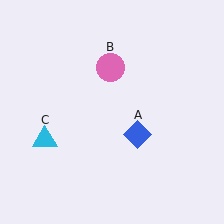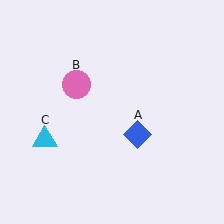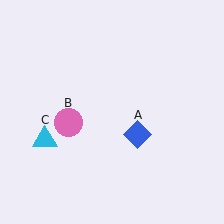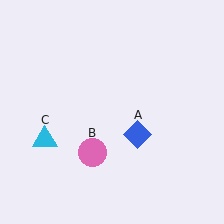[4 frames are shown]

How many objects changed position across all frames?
1 object changed position: pink circle (object B).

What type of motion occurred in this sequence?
The pink circle (object B) rotated counterclockwise around the center of the scene.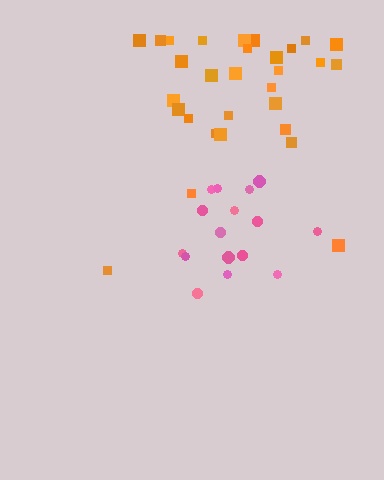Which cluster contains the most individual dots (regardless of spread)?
Orange (31).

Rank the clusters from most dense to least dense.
pink, orange.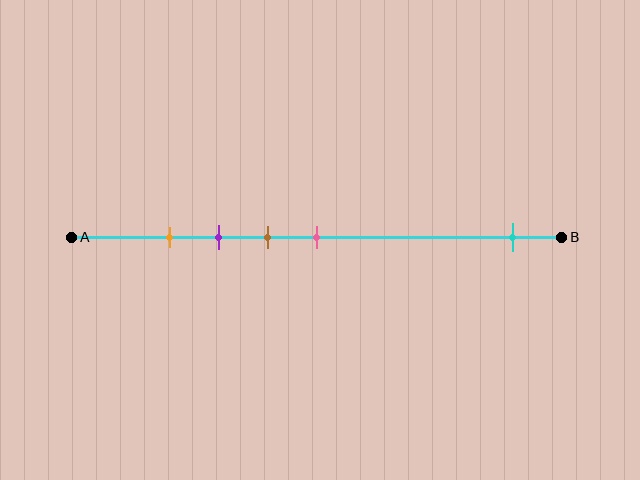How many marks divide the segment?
There are 5 marks dividing the segment.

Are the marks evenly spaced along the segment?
No, the marks are not evenly spaced.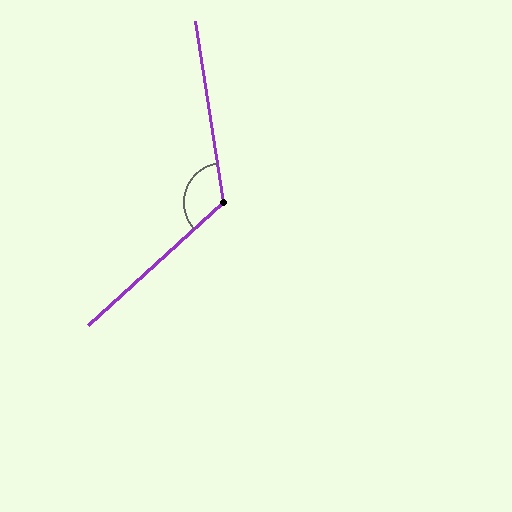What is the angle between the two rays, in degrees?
Approximately 123 degrees.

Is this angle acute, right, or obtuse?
It is obtuse.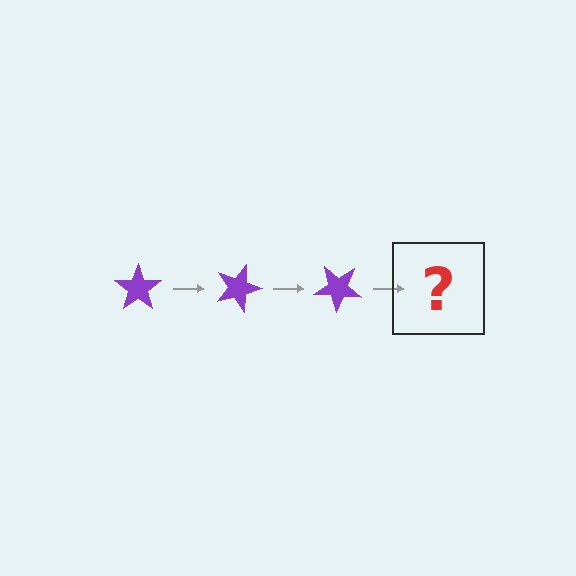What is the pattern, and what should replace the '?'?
The pattern is that the star rotates 20 degrees each step. The '?' should be a purple star rotated 60 degrees.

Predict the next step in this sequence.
The next step is a purple star rotated 60 degrees.